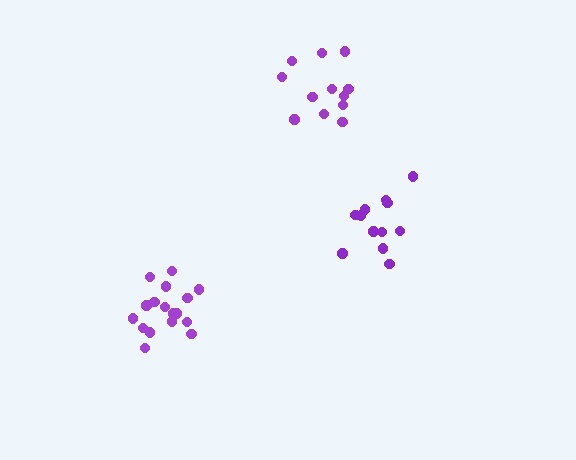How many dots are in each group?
Group 1: 12 dots, Group 2: 17 dots, Group 3: 12 dots (41 total).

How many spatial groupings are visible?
There are 3 spatial groupings.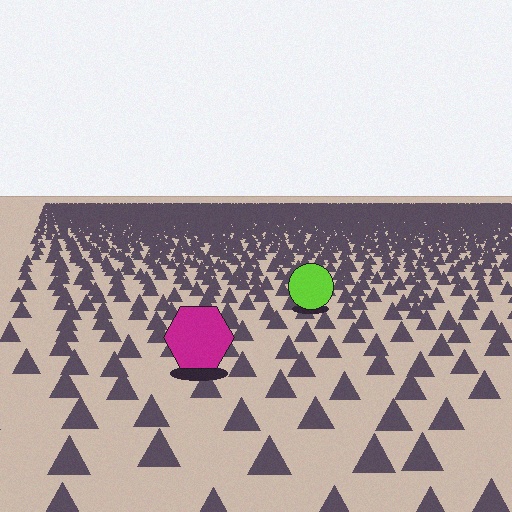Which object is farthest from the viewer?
The lime circle is farthest from the viewer. It appears smaller and the ground texture around it is denser.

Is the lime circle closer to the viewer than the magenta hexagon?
No. The magenta hexagon is closer — you can tell from the texture gradient: the ground texture is coarser near it.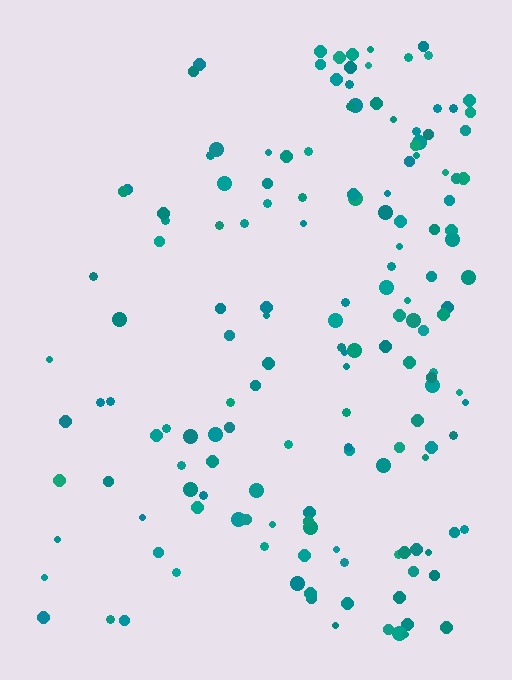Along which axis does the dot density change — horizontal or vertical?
Horizontal.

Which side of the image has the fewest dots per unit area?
The left.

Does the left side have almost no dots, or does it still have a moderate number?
Still a moderate number, just noticeably fewer than the right.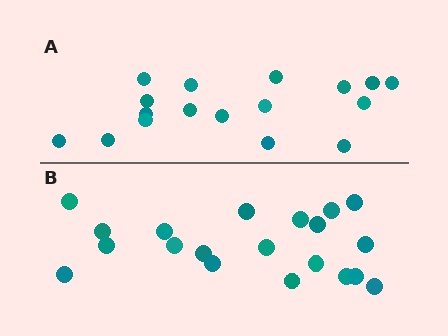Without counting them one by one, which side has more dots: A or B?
Region B (the bottom region) has more dots.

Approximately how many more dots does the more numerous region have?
Region B has just a few more — roughly 2 or 3 more dots than region A.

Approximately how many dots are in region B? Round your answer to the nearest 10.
About 20 dots.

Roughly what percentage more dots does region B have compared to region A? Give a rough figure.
About 20% more.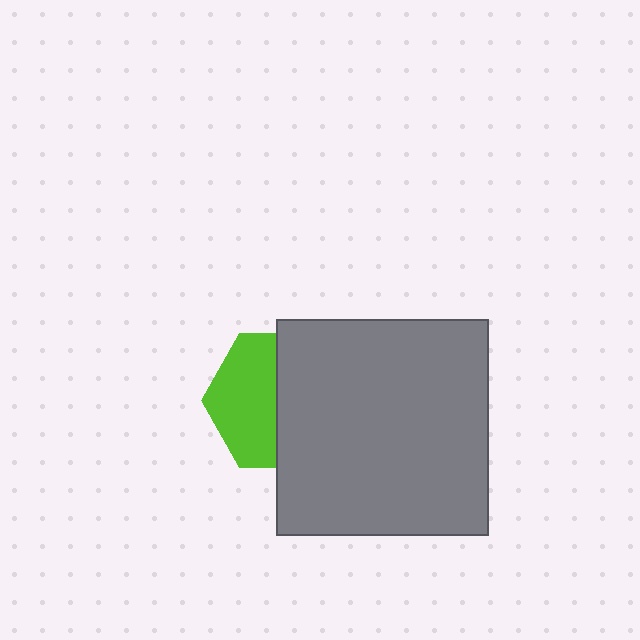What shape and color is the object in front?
The object in front is a gray rectangle.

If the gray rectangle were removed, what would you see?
You would see the complete lime hexagon.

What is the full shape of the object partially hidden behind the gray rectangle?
The partially hidden object is a lime hexagon.